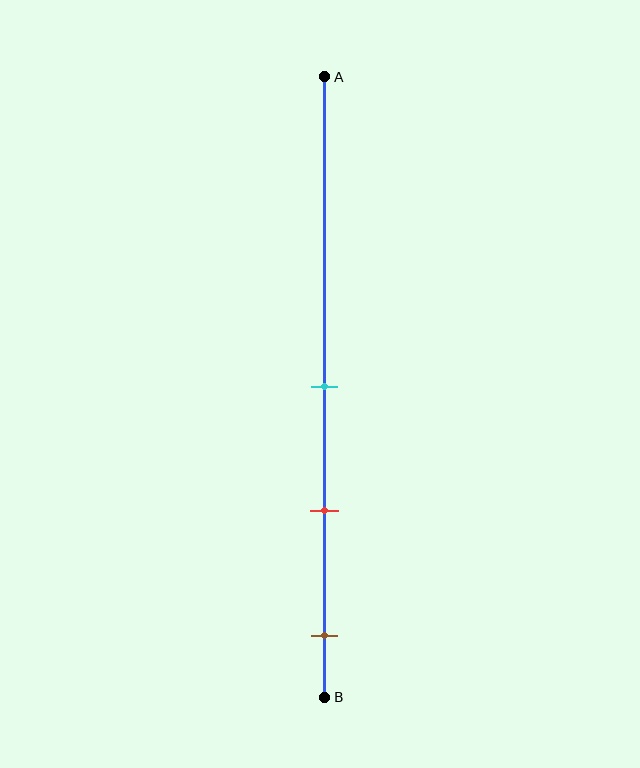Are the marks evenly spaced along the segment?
Yes, the marks are approximately evenly spaced.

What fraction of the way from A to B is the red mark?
The red mark is approximately 70% (0.7) of the way from A to B.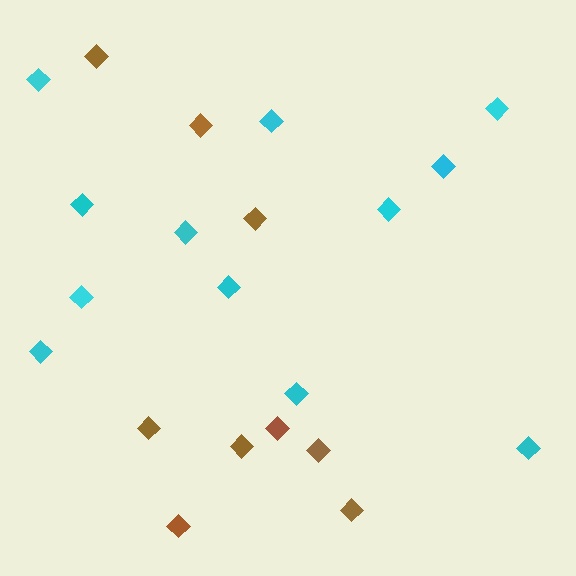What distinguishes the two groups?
There are 2 groups: one group of cyan diamonds (12) and one group of brown diamonds (9).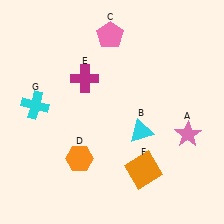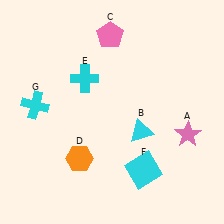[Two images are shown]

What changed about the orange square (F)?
In Image 1, F is orange. In Image 2, it changed to cyan.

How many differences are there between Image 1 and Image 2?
There are 2 differences between the two images.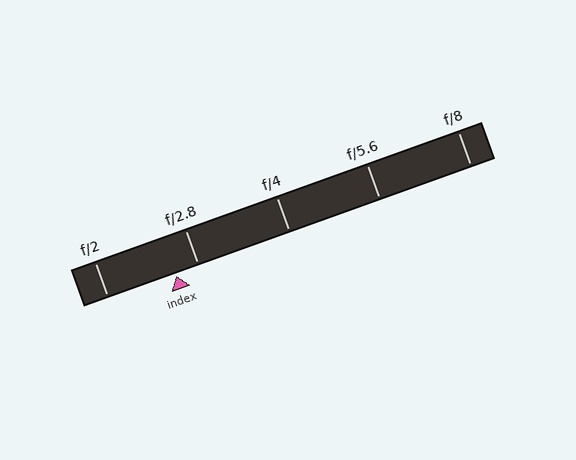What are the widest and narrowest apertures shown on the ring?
The widest aperture shown is f/2 and the narrowest is f/8.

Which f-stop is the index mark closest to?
The index mark is closest to f/2.8.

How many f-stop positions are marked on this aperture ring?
There are 5 f-stop positions marked.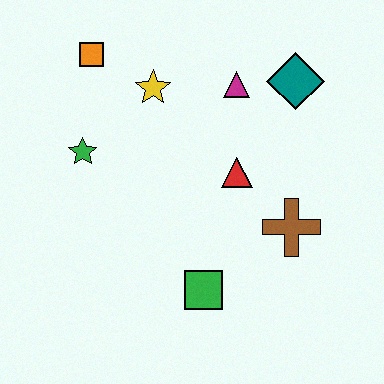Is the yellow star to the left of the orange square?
No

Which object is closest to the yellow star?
The orange square is closest to the yellow star.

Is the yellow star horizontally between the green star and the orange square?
No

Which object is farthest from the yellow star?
The green square is farthest from the yellow star.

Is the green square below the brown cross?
Yes